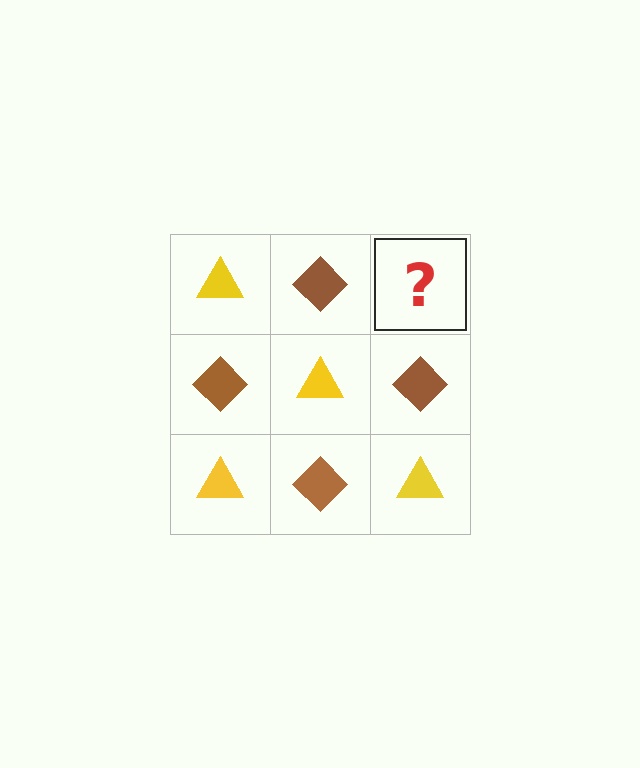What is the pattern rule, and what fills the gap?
The rule is that it alternates yellow triangle and brown diamond in a checkerboard pattern. The gap should be filled with a yellow triangle.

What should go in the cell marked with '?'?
The missing cell should contain a yellow triangle.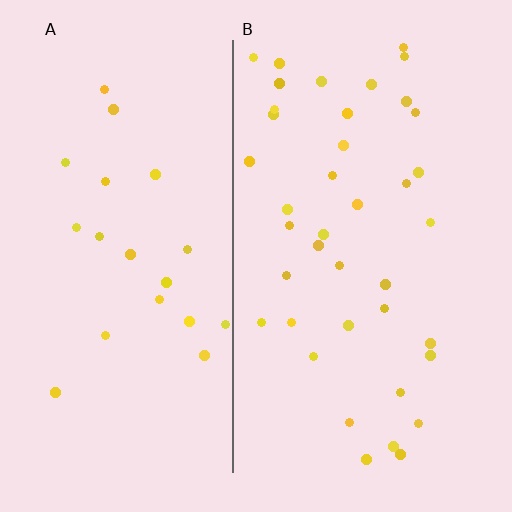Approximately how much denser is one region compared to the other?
Approximately 1.9× — region B over region A.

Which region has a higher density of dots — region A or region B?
B (the right).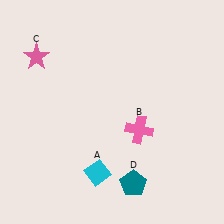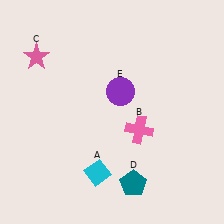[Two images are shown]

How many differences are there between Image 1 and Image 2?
There is 1 difference between the two images.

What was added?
A purple circle (E) was added in Image 2.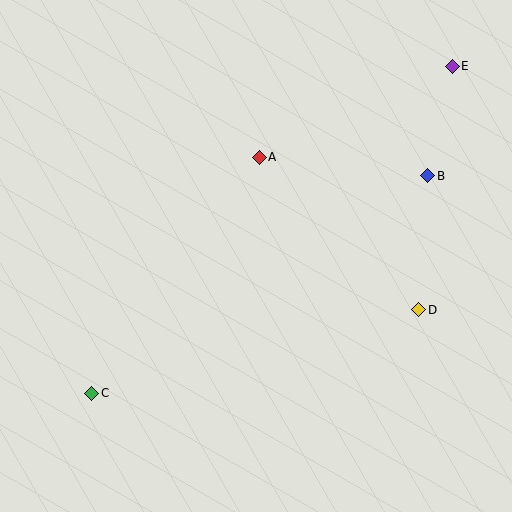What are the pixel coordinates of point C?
Point C is at (92, 393).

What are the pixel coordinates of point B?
Point B is at (428, 176).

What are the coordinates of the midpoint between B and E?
The midpoint between B and E is at (440, 121).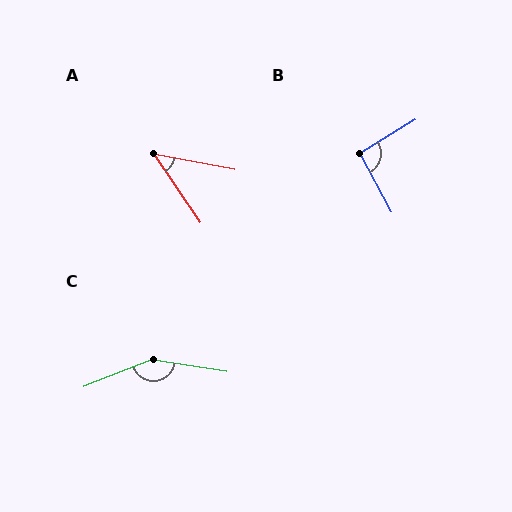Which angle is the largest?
C, at approximately 149 degrees.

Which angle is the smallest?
A, at approximately 45 degrees.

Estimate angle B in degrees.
Approximately 93 degrees.